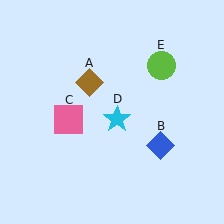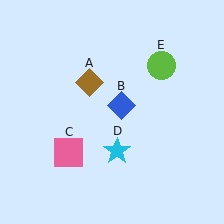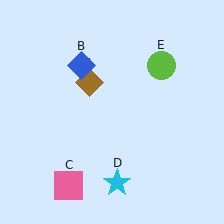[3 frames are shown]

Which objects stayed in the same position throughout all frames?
Brown diamond (object A) and lime circle (object E) remained stationary.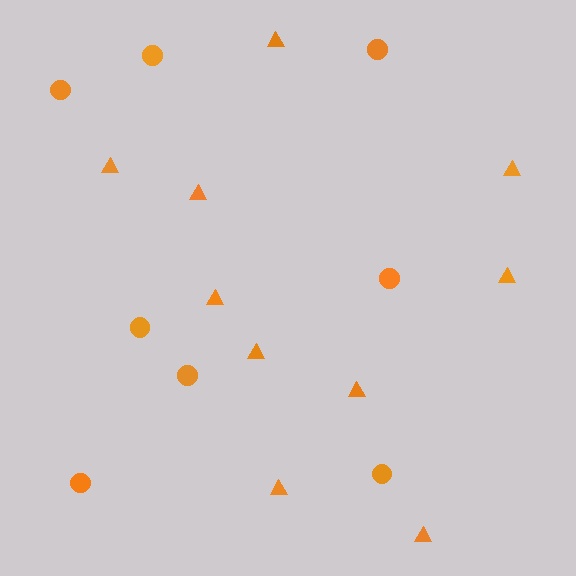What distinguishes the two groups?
There are 2 groups: one group of circles (8) and one group of triangles (10).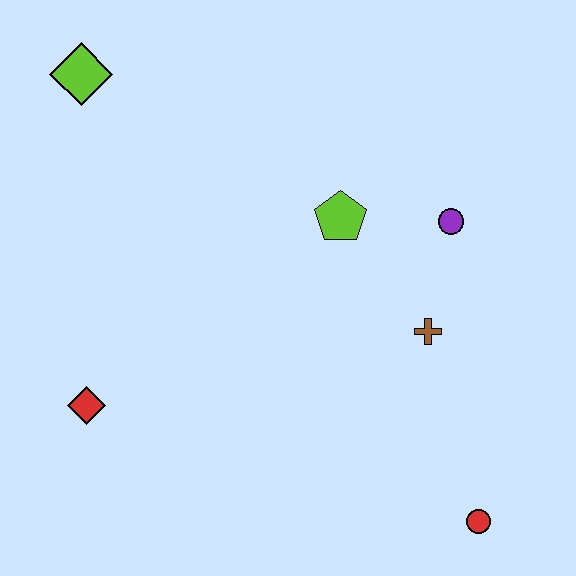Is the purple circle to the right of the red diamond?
Yes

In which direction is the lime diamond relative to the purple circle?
The lime diamond is to the left of the purple circle.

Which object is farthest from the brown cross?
The lime diamond is farthest from the brown cross.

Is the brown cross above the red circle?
Yes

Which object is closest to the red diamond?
The lime pentagon is closest to the red diamond.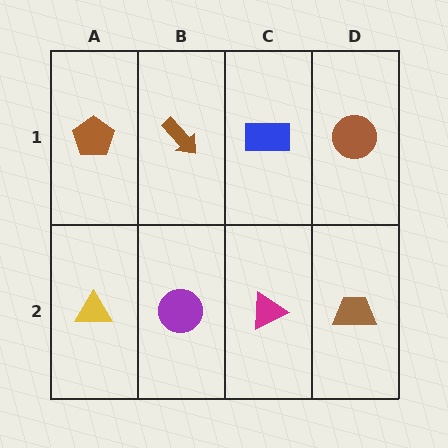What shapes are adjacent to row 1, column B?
A purple circle (row 2, column B), a brown pentagon (row 1, column A), a blue rectangle (row 1, column C).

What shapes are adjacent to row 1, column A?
A yellow triangle (row 2, column A), a brown arrow (row 1, column B).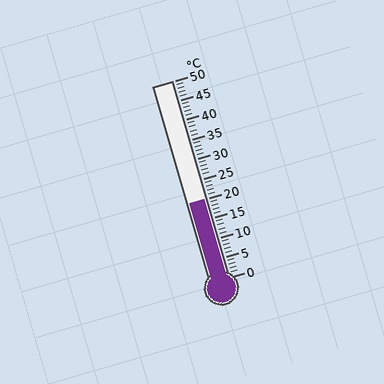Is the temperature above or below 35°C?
The temperature is below 35°C.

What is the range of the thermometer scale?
The thermometer scale ranges from 0°C to 50°C.